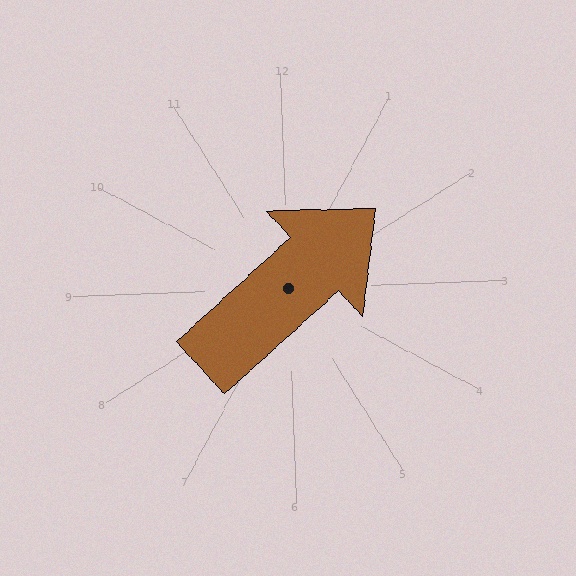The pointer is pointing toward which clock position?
Roughly 2 o'clock.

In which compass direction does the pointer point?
Northeast.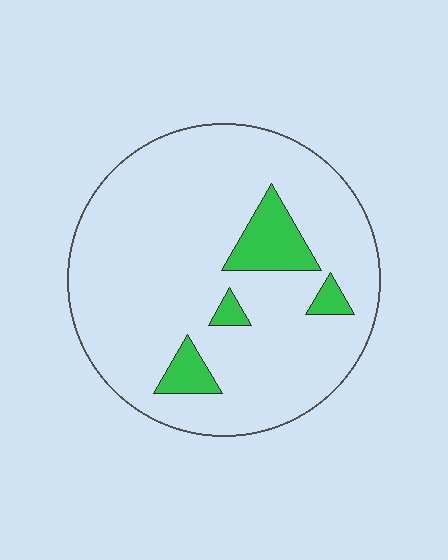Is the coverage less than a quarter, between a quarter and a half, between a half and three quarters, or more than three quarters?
Less than a quarter.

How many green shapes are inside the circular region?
4.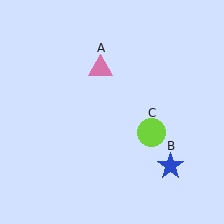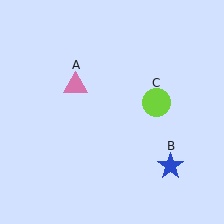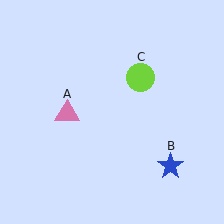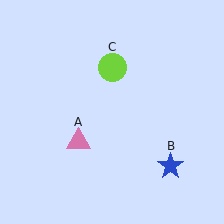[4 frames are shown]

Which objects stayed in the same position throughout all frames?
Blue star (object B) remained stationary.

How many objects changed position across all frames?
2 objects changed position: pink triangle (object A), lime circle (object C).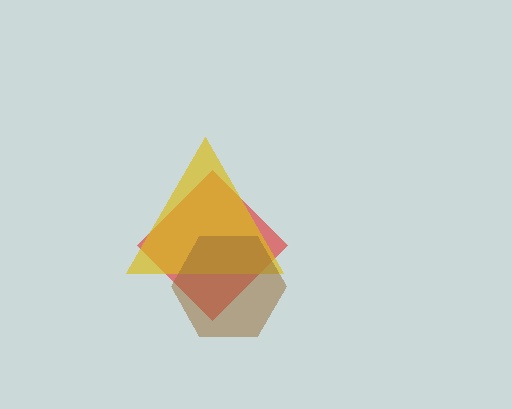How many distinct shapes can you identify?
There are 3 distinct shapes: a red diamond, a yellow triangle, a brown hexagon.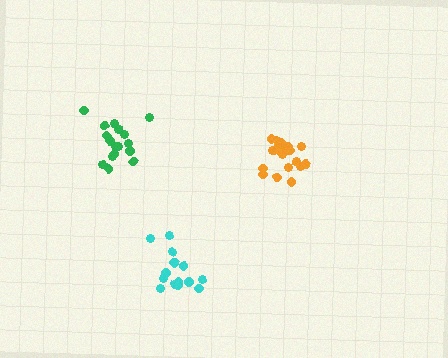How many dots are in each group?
Group 1: 17 dots, Group 2: 19 dots, Group 3: 15 dots (51 total).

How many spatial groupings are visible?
There are 3 spatial groupings.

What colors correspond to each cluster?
The clusters are colored: green, orange, cyan.